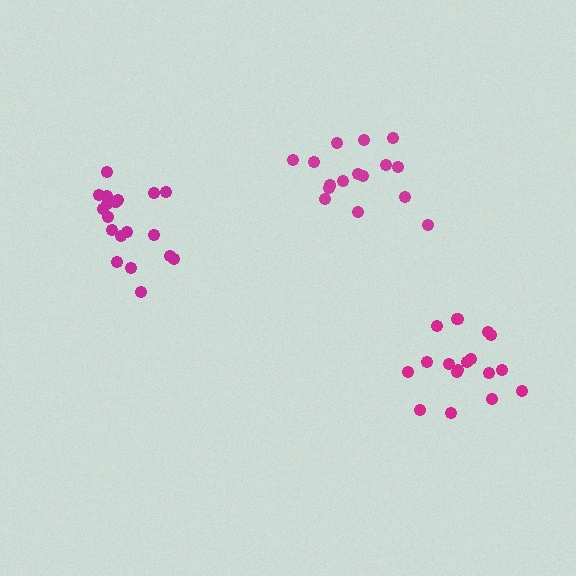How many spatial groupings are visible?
There are 3 spatial groupings.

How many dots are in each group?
Group 1: 19 dots, Group 2: 16 dots, Group 3: 17 dots (52 total).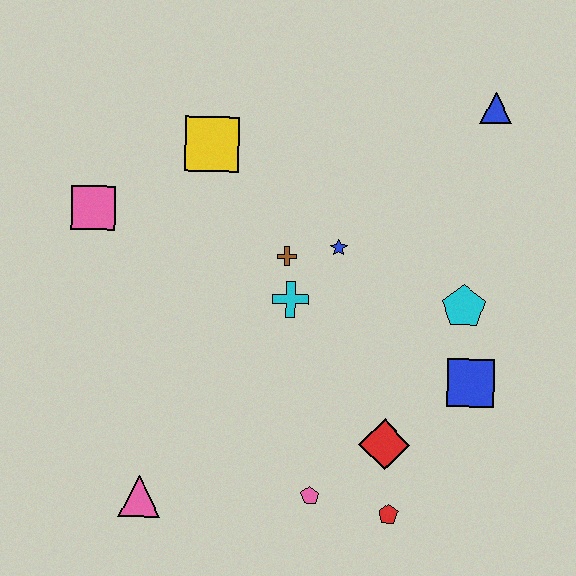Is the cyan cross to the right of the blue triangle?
No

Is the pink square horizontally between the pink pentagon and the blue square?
No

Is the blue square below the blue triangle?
Yes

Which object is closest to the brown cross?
The cyan cross is closest to the brown cross.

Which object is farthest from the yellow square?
The red pentagon is farthest from the yellow square.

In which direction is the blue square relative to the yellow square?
The blue square is to the right of the yellow square.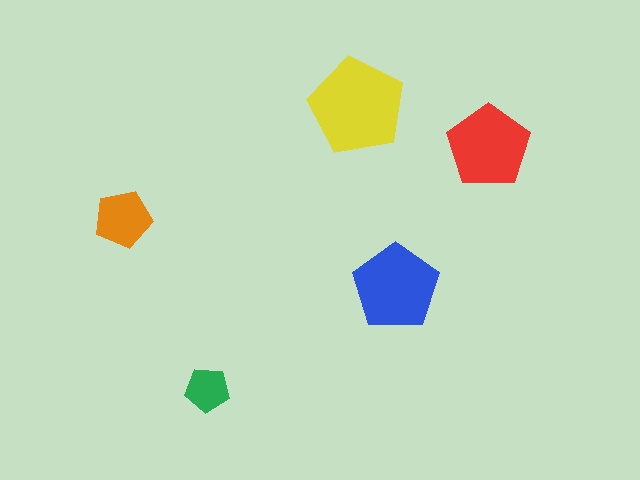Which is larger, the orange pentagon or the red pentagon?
The red one.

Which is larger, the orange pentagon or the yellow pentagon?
The yellow one.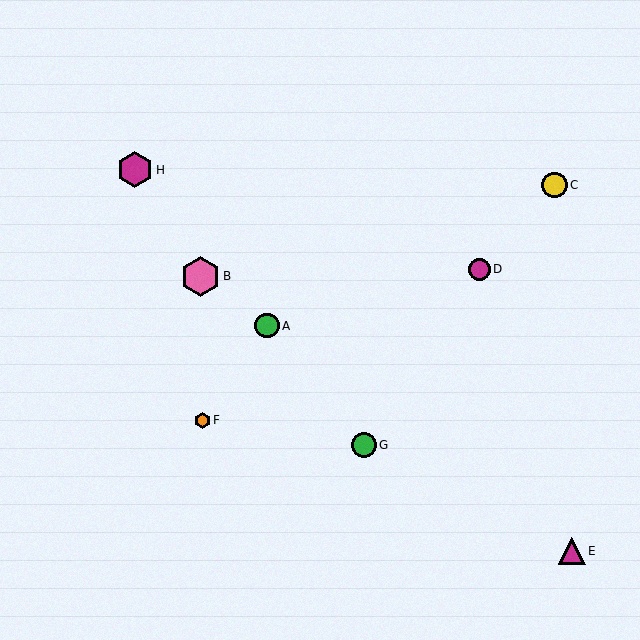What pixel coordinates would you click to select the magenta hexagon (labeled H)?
Click at (135, 170) to select the magenta hexagon H.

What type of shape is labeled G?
Shape G is a green circle.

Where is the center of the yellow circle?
The center of the yellow circle is at (554, 185).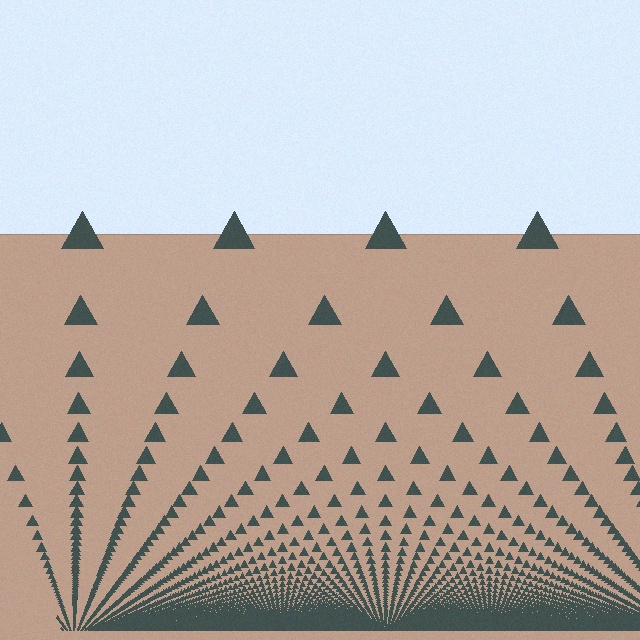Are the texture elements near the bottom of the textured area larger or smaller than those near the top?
Smaller. The gradient is inverted — elements near the bottom are smaller and denser.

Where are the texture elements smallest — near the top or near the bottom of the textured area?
Near the bottom.